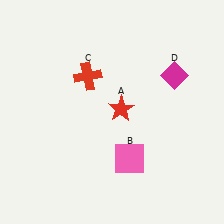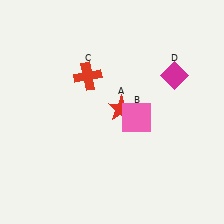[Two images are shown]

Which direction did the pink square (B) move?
The pink square (B) moved up.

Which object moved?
The pink square (B) moved up.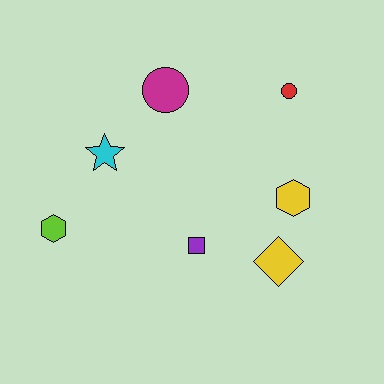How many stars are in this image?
There is 1 star.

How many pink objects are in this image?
There are no pink objects.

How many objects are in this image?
There are 7 objects.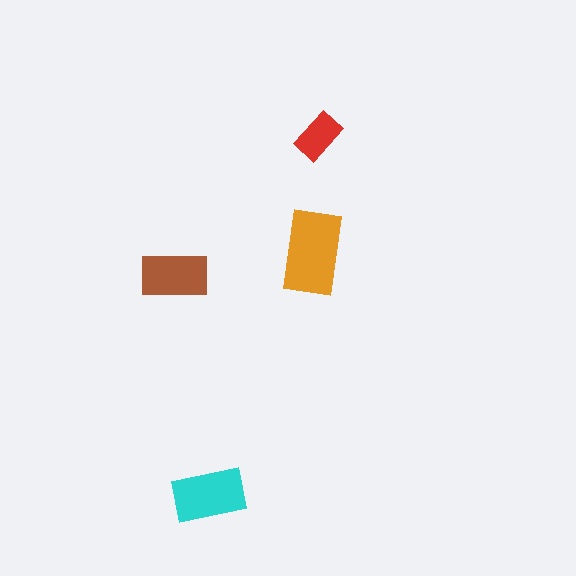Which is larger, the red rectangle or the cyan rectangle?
The cyan one.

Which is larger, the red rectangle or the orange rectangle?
The orange one.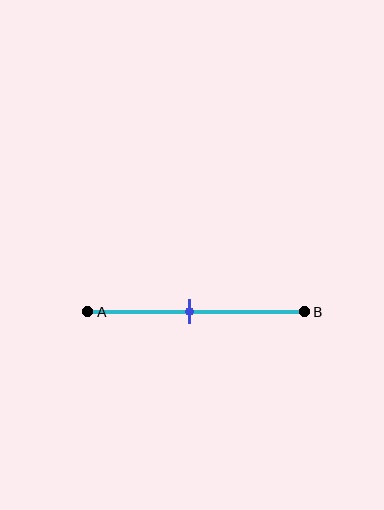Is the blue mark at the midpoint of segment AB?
Yes, the mark is approximately at the midpoint.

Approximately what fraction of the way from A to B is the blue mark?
The blue mark is approximately 45% of the way from A to B.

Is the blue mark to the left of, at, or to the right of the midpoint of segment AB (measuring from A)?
The blue mark is approximately at the midpoint of segment AB.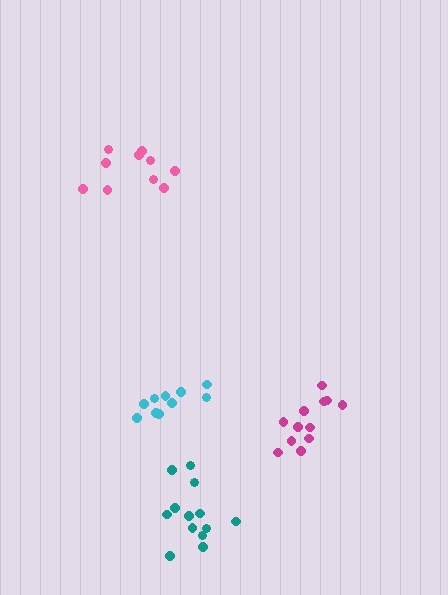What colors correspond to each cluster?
The clusters are colored: pink, cyan, teal, magenta.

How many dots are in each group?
Group 1: 10 dots, Group 2: 10 dots, Group 3: 13 dots, Group 4: 12 dots (45 total).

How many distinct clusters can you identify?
There are 4 distinct clusters.